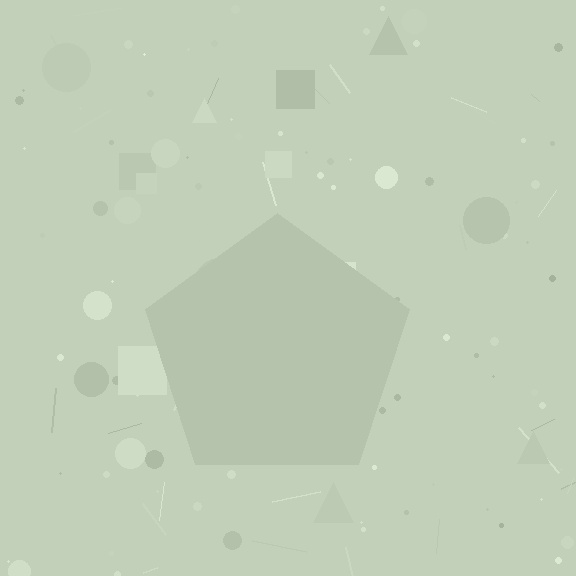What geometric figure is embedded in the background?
A pentagon is embedded in the background.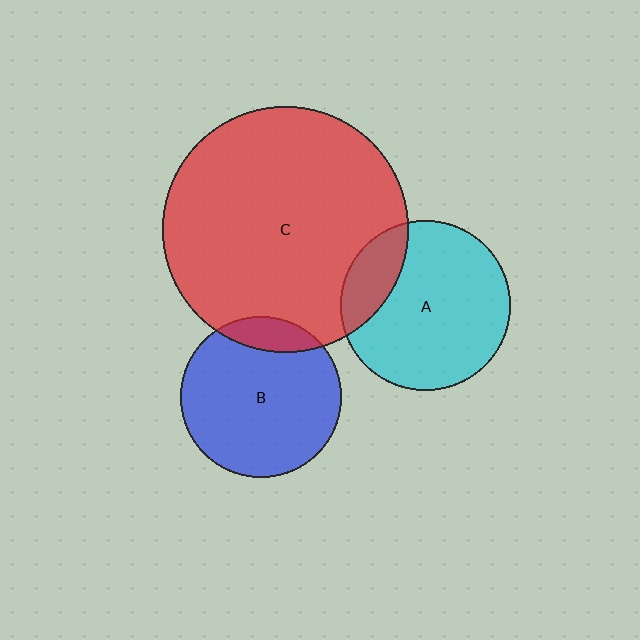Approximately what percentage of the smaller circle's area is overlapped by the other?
Approximately 20%.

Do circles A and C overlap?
Yes.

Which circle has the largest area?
Circle C (red).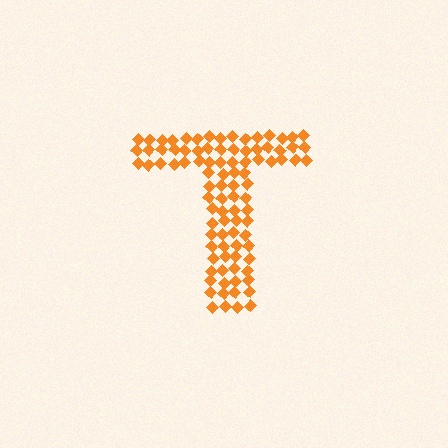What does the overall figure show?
The overall figure shows the letter T.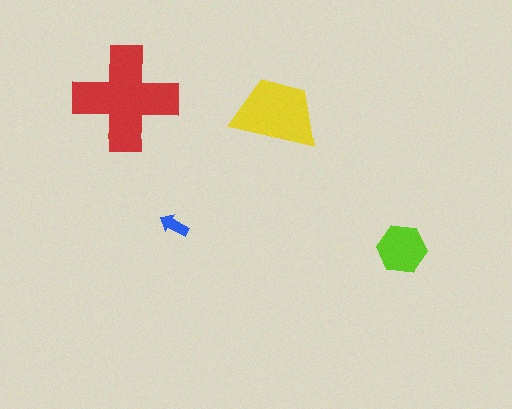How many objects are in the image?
There are 4 objects in the image.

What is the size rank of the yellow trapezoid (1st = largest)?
2nd.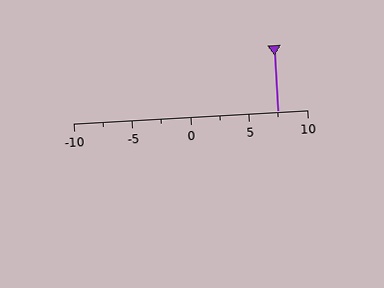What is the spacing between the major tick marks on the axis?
The major ticks are spaced 5 apart.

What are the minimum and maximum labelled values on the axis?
The axis runs from -10 to 10.